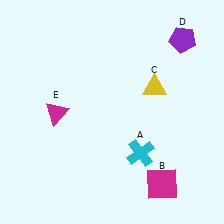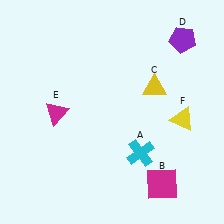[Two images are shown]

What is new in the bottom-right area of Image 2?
A yellow triangle (F) was added in the bottom-right area of Image 2.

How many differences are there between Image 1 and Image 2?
There is 1 difference between the two images.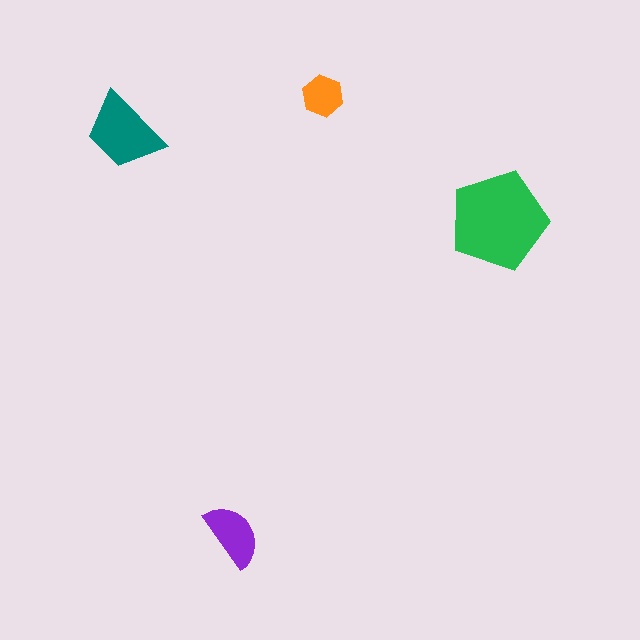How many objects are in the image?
There are 4 objects in the image.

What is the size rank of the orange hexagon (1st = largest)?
4th.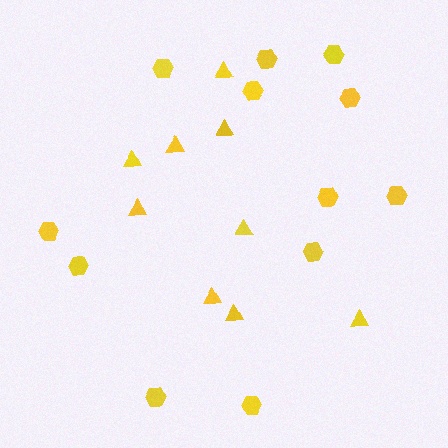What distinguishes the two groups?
There are 2 groups: one group of triangles (9) and one group of hexagons (12).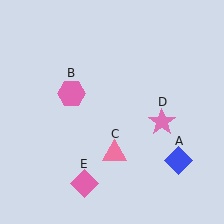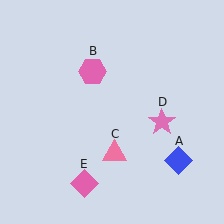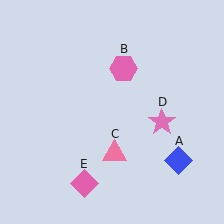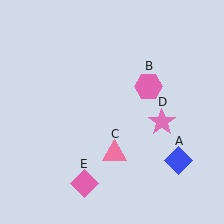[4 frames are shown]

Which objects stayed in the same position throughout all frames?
Blue diamond (object A) and pink triangle (object C) and pink star (object D) and pink diamond (object E) remained stationary.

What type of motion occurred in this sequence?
The pink hexagon (object B) rotated clockwise around the center of the scene.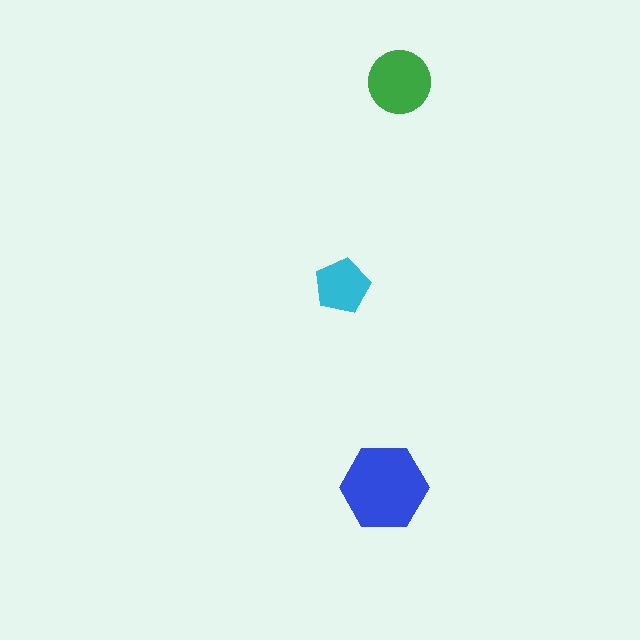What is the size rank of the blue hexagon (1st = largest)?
1st.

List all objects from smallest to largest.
The cyan pentagon, the green circle, the blue hexagon.